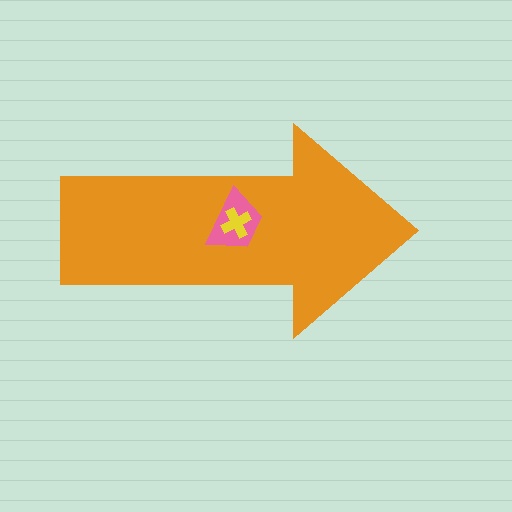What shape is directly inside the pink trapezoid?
The yellow cross.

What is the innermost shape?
The yellow cross.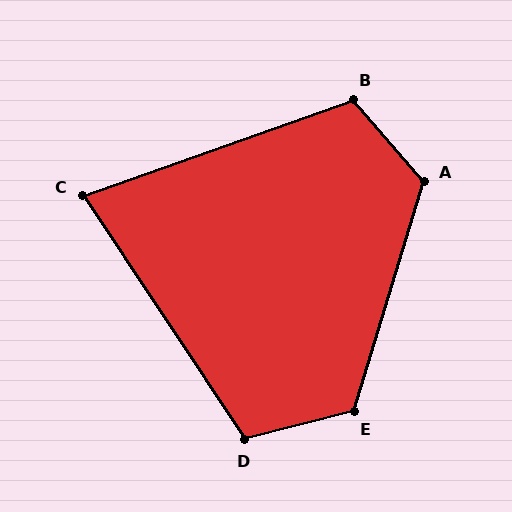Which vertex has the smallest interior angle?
C, at approximately 76 degrees.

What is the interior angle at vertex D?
Approximately 109 degrees (obtuse).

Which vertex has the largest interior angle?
A, at approximately 122 degrees.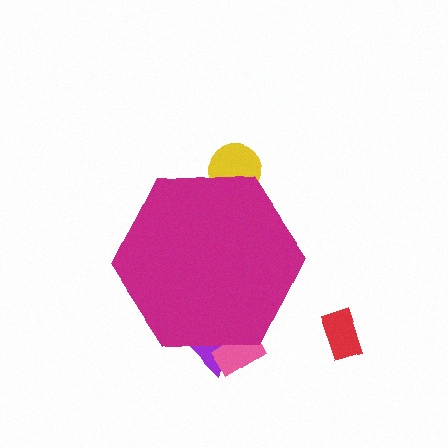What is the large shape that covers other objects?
A magenta hexagon.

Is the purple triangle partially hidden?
Yes, the purple triangle is partially hidden behind the magenta hexagon.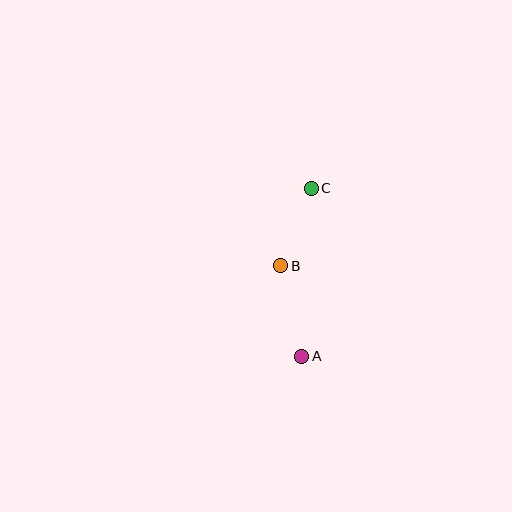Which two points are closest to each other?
Points B and C are closest to each other.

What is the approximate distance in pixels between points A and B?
The distance between A and B is approximately 93 pixels.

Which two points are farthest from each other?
Points A and C are farthest from each other.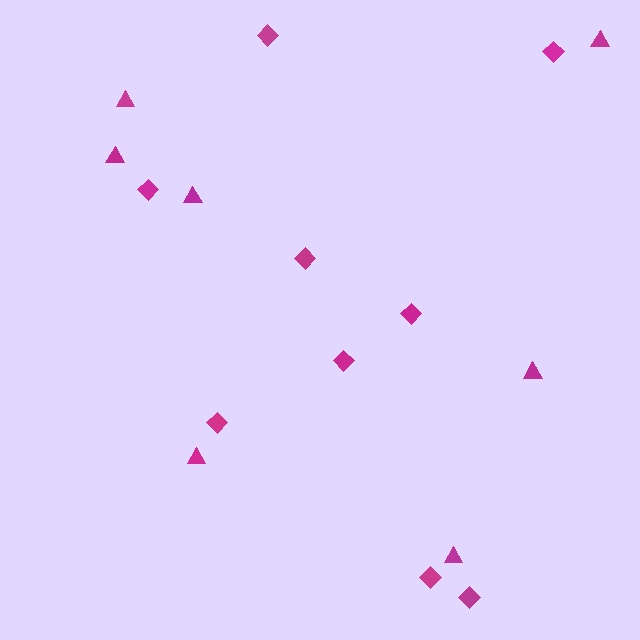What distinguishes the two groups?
There are 2 groups: one group of diamonds (9) and one group of triangles (7).